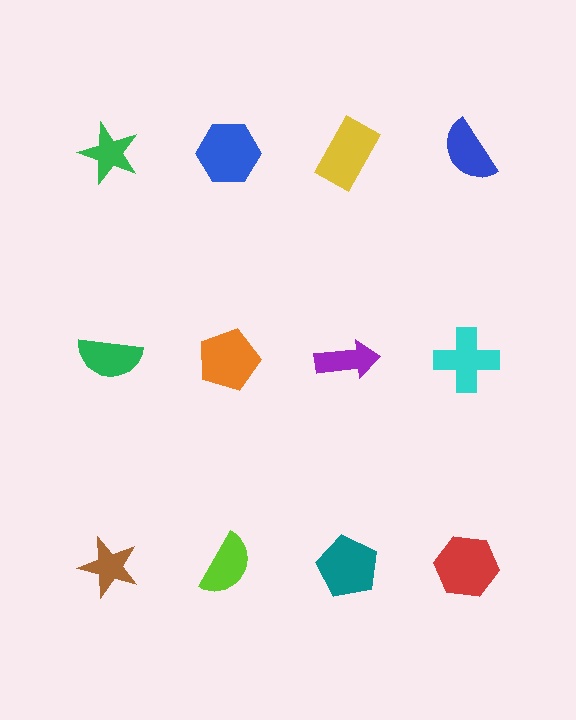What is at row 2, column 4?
A cyan cross.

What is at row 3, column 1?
A brown star.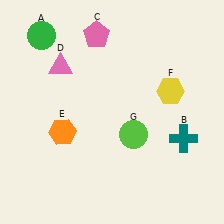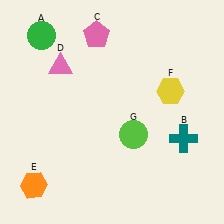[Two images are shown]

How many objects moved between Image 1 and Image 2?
1 object moved between the two images.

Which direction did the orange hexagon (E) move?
The orange hexagon (E) moved down.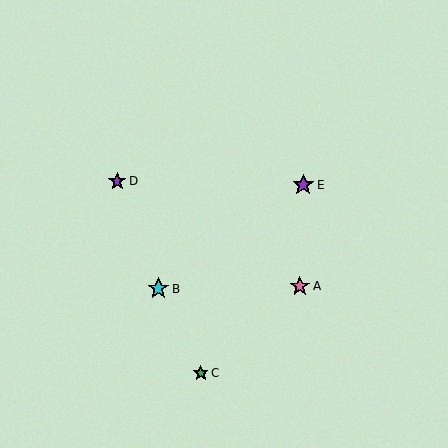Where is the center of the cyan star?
The center of the cyan star is at (158, 288).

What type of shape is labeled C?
Shape C is a green star.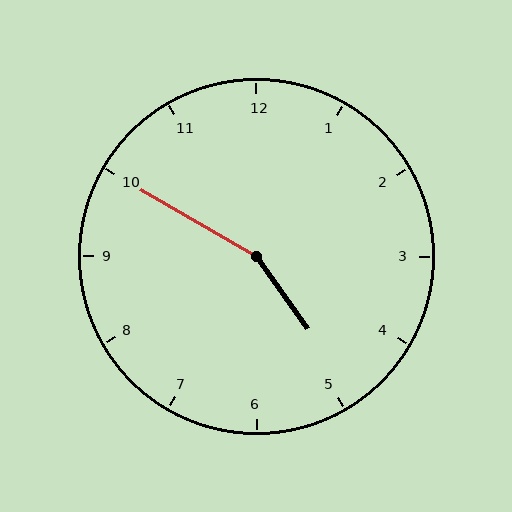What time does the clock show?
4:50.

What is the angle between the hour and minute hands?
Approximately 155 degrees.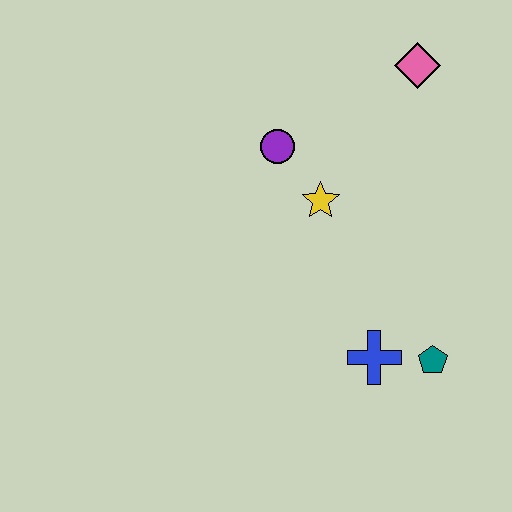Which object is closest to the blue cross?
The teal pentagon is closest to the blue cross.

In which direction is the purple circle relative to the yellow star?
The purple circle is above the yellow star.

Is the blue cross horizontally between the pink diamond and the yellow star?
Yes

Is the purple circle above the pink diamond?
No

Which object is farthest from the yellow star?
The teal pentagon is farthest from the yellow star.